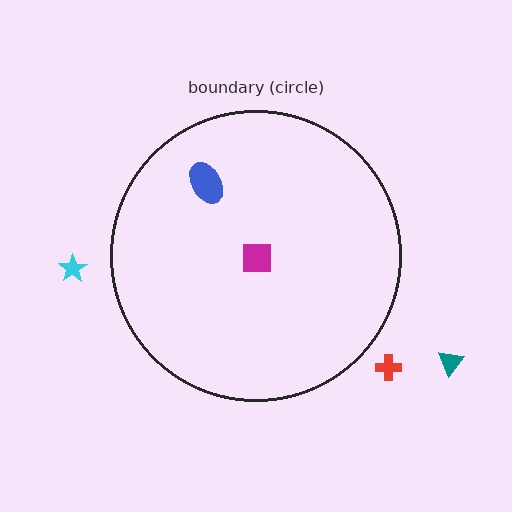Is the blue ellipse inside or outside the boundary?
Inside.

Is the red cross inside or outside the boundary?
Outside.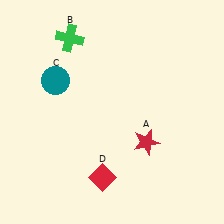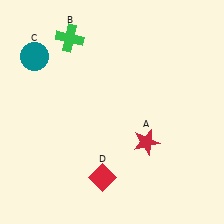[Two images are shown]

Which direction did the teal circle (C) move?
The teal circle (C) moved up.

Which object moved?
The teal circle (C) moved up.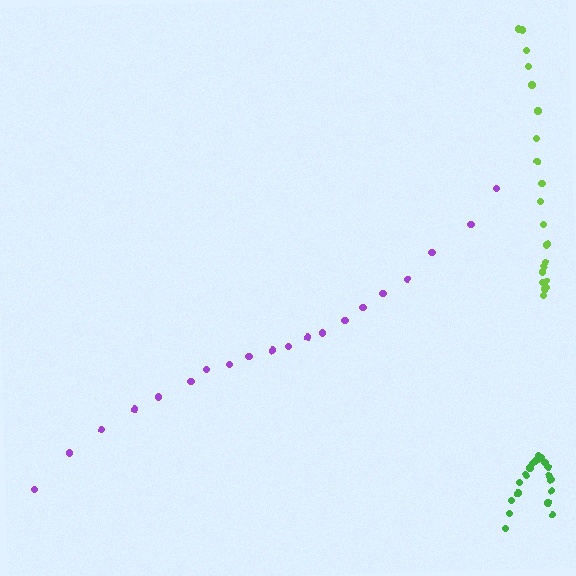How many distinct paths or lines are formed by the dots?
There are 3 distinct paths.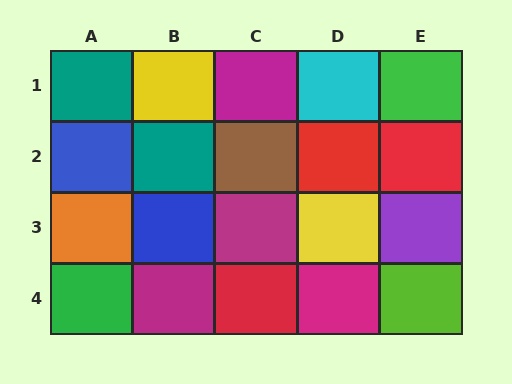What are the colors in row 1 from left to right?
Teal, yellow, magenta, cyan, green.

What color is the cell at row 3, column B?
Blue.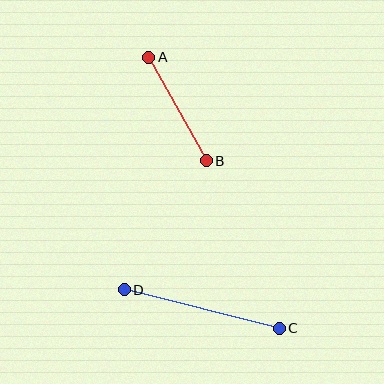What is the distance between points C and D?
The distance is approximately 160 pixels.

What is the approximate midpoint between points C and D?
The midpoint is at approximately (202, 309) pixels.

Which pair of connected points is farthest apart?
Points C and D are farthest apart.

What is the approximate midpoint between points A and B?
The midpoint is at approximately (178, 109) pixels.